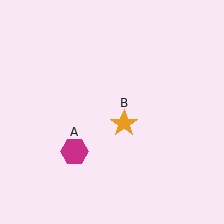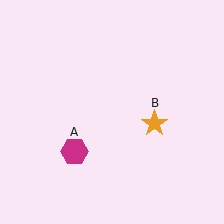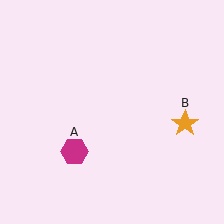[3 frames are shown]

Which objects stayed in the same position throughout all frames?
Magenta hexagon (object A) remained stationary.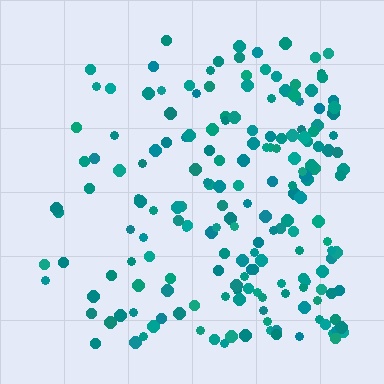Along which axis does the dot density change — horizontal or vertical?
Horizontal.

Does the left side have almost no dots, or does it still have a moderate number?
Still a moderate number, just noticeably fewer than the right.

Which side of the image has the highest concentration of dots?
The right.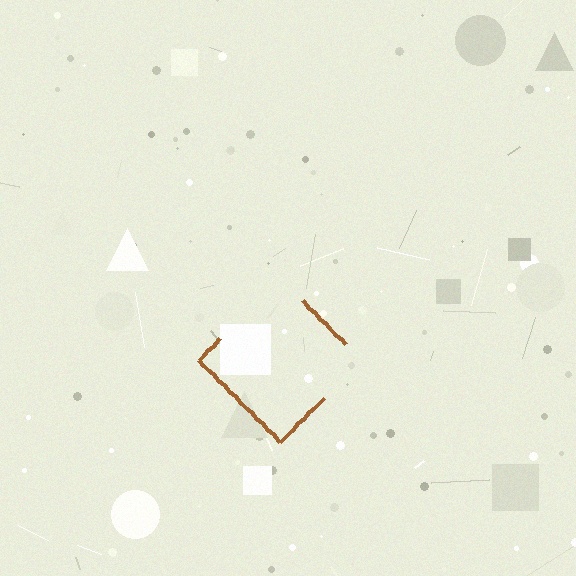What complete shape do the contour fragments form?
The contour fragments form a diamond.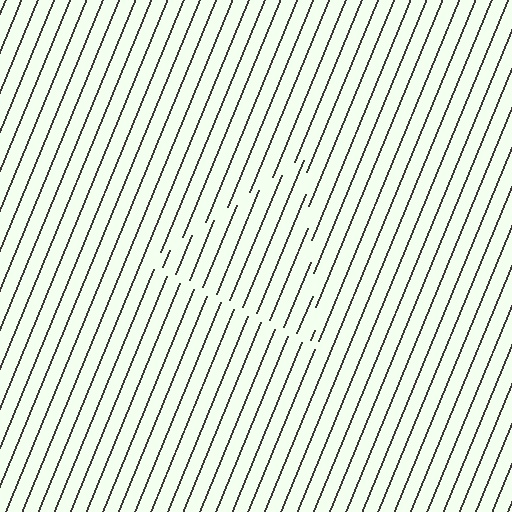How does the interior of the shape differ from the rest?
The interior of the shape contains the same grating, shifted by half a period — the contour is defined by the phase discontinuity where line-ends from the inner and outer gratings abut.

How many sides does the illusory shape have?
3 sides — the line-ends trace a triangle.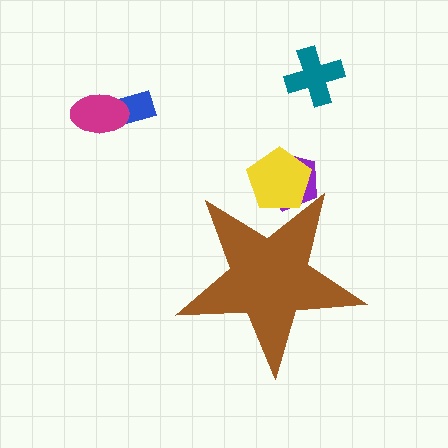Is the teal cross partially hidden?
No, the teal cross is fully visible.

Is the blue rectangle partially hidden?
No, the blue rectangle is fully visible.